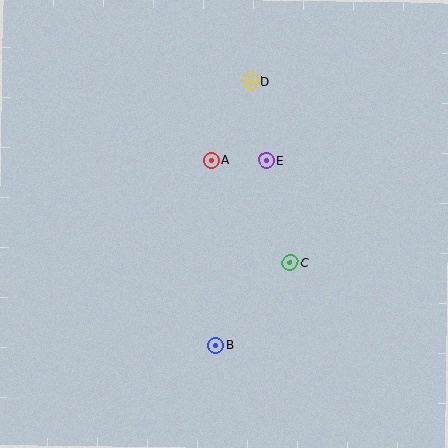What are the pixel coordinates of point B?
Point B is at (216, 345).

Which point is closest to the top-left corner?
Point D is closest to the top-left corner.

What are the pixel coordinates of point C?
Point C is at (290, 263).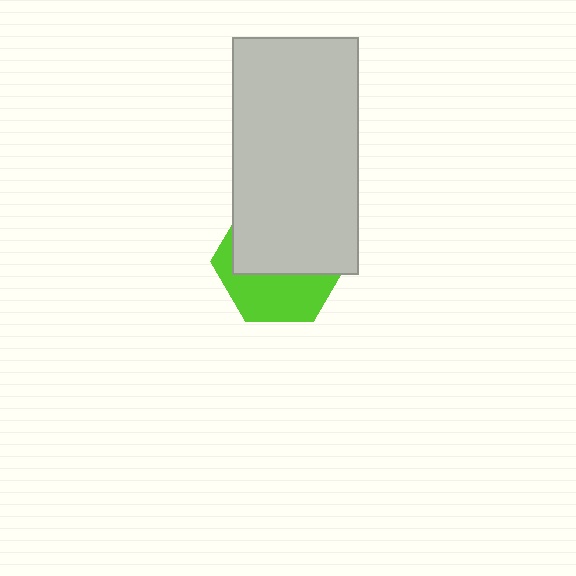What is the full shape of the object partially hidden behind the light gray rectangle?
The partially hidden object is a lime hexagon.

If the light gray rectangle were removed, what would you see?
You would see the complete lime hexagon.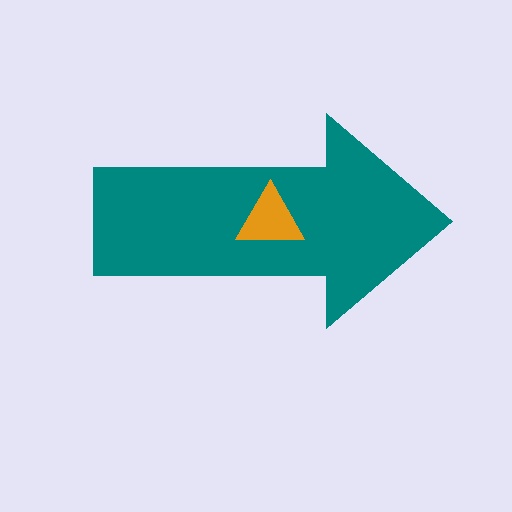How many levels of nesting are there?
2.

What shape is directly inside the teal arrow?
The orange triangle.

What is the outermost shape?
The teal arrow.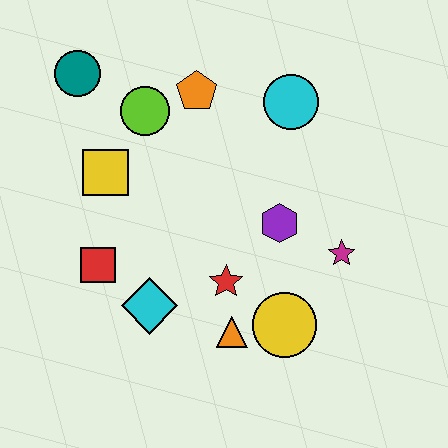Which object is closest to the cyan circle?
The orange pentagon is closest to the cyan circle.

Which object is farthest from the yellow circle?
The teal circle is farthest from the yellow circle.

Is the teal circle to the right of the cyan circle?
No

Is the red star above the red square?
No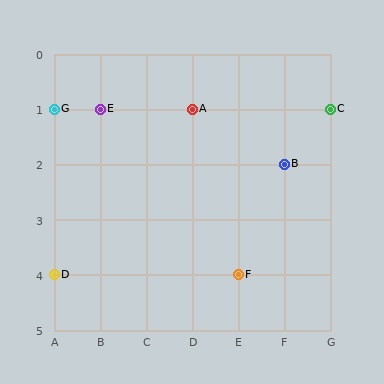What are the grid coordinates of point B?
Point B is at grid coordinates (F, 2).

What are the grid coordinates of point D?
Point D is at grid coordinates (A, 4).